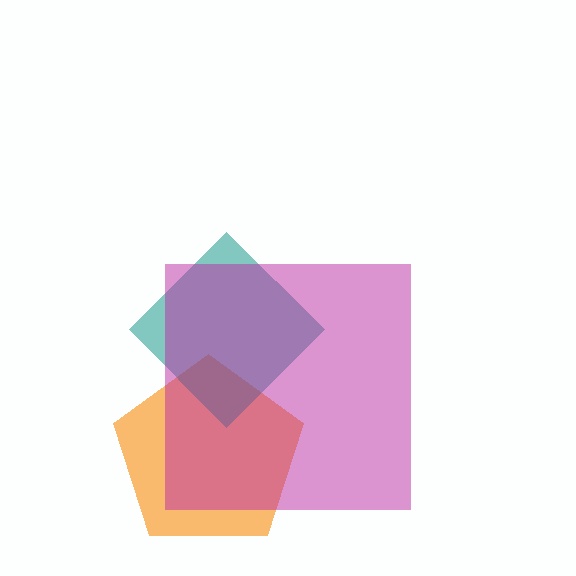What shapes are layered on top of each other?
The layered shapes are: an orange pentagon, a teal diamond, a magenta square.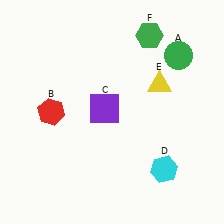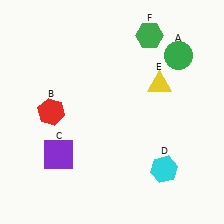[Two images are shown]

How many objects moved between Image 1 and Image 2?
1 object moved between the two images.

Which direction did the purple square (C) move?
The purple square (C) moved left.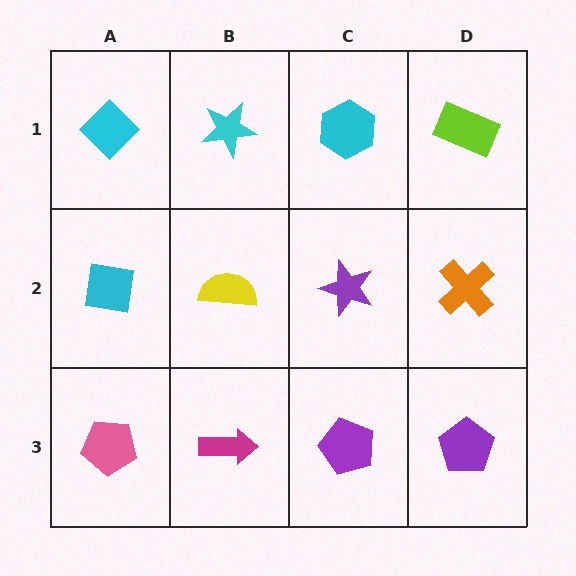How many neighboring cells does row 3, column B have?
3.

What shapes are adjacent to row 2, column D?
A lime rectangle (row 1, column D), a purple pentagon (row 3, column D), a purple star (row 2, column C).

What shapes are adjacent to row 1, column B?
A yellow semicircle (row 2, column B), a cyan diamond (row 1, column A), a cyan hexagon (row 1, column C).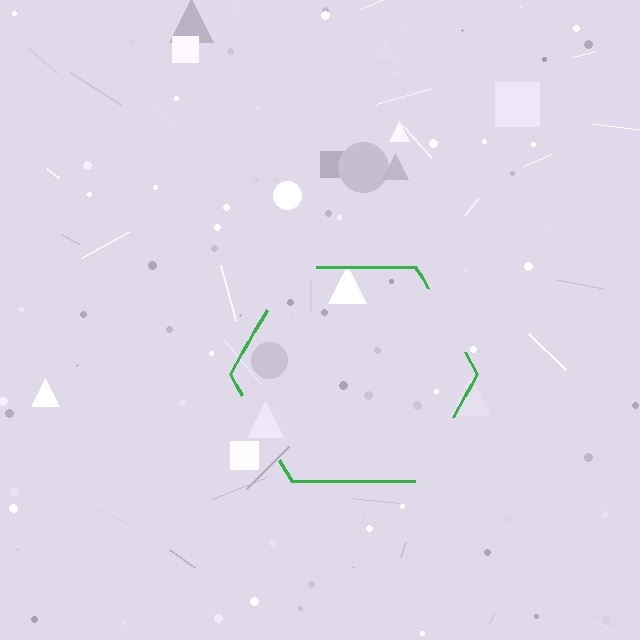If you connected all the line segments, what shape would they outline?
They would outline a hexagon.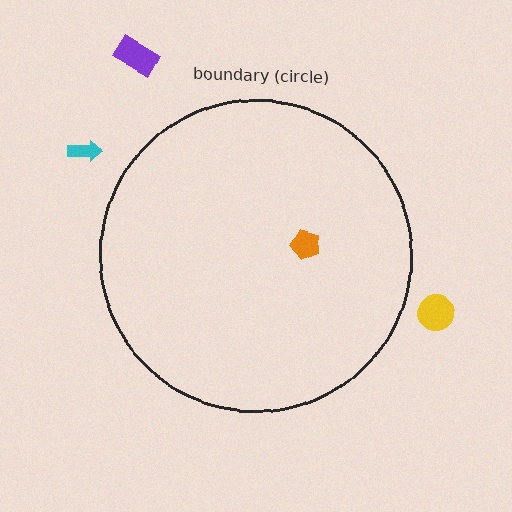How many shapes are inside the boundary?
1 inside, 3 outside.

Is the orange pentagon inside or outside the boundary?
Inside.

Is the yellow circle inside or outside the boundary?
Outside.